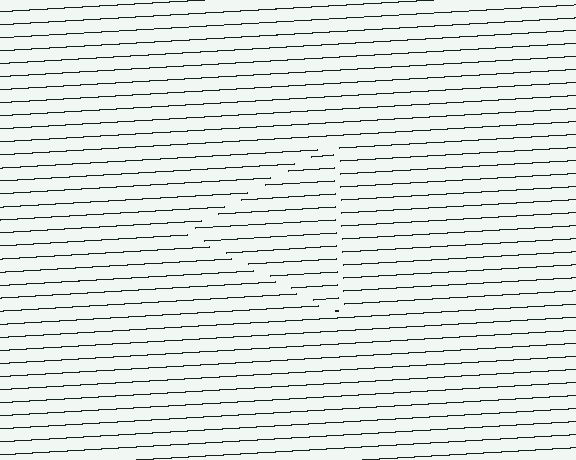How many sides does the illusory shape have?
3 sides — the line-ends trace a triangle.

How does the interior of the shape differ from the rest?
The interior of the shape contains the same grating, shifted by half a period — the contour is defined by the phase discontinuity where line-ends from the inner and outer gratings abut.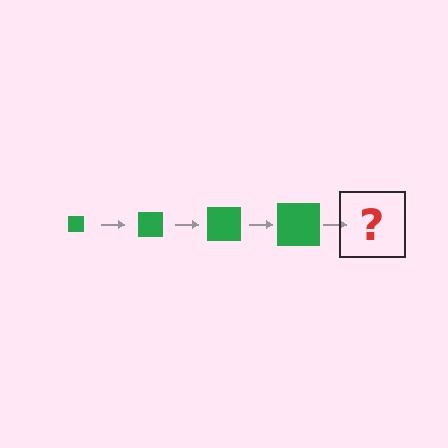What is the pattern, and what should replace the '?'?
The pattern is that the square gets progressively larger each step. The '?' should be a green square, larger than the previous one.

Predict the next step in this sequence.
The next step is a green square, larger than the previous one.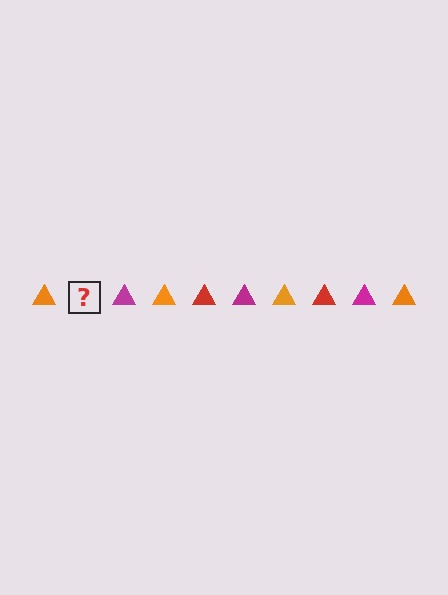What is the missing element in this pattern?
The missing element is a red triangle.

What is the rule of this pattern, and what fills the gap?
The rule is that the pattern cycles through orange, red, magenta triangles. The gap should be filled with a red triangle.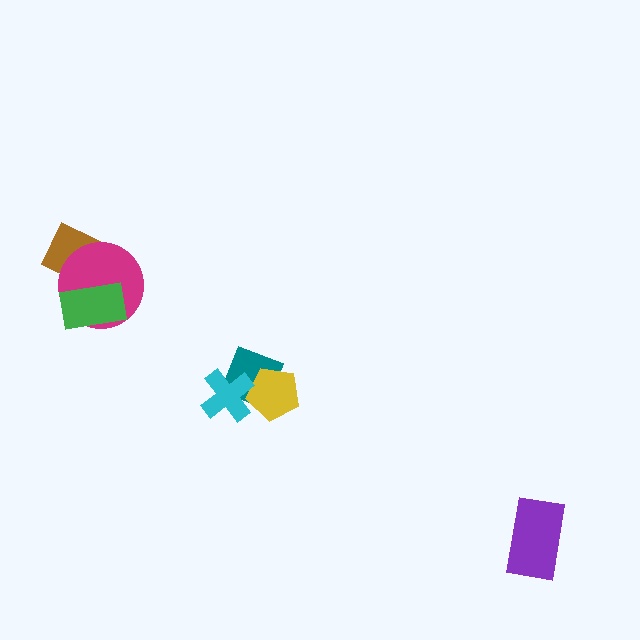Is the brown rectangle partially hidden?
Yes, it is partially covered by another shape.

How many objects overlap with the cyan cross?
2 objects overlap with the cyan cross.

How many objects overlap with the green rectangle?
2 objects overlap with the green rectangle.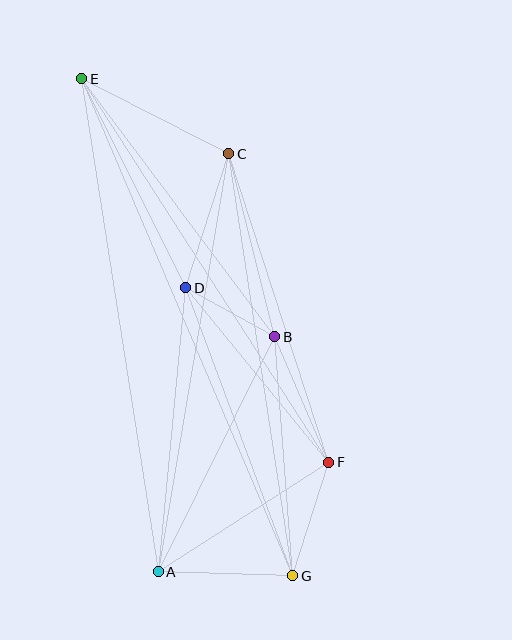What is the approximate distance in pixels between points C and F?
The distance between C and F is approximately 325 pixels.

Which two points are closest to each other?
Points B and D are closest to each other.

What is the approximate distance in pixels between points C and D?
The distance between C and D is approximately 141 pixels.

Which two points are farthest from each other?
Points E and G are farthest from each other.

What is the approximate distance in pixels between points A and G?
The distance between A and G is approximately 135 pixels.